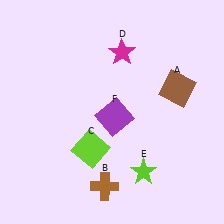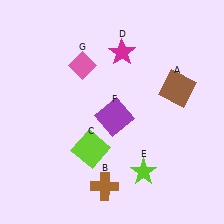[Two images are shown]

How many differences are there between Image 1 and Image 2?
There is 1 difference between the two images.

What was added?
A pink diamond (G) was added in Image 2.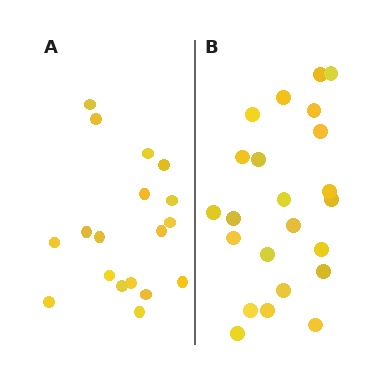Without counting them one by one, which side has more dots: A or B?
Region B (the right region) has more dots.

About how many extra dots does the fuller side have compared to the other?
Region B has about 5 more dots than region A.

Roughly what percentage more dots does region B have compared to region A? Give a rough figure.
About 30% more.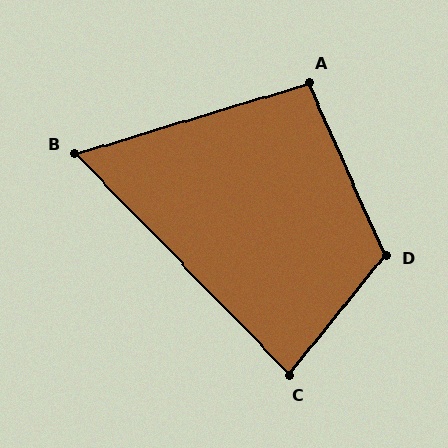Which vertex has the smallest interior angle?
B, at approximately 63 degrees.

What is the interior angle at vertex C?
Approximately 83 degrees (acute).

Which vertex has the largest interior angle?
D, at approximately 117 degrees.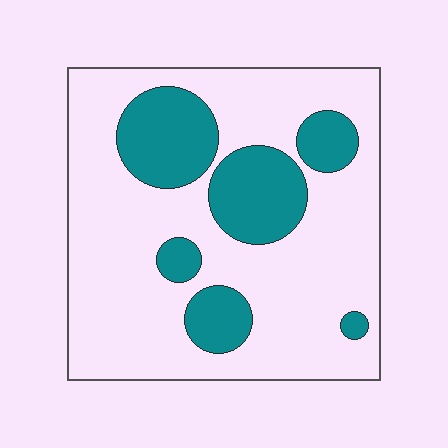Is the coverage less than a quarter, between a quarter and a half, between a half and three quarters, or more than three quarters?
Between a quarter and a half.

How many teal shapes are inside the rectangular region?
6.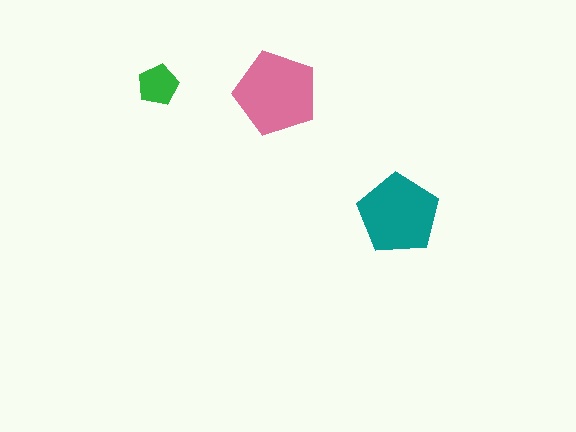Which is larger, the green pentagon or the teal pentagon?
The teal one.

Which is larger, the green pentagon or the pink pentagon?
The pink one.